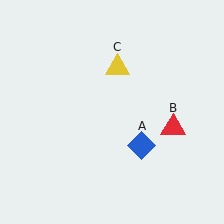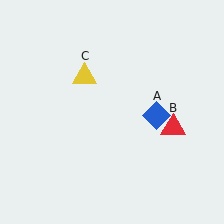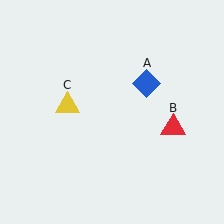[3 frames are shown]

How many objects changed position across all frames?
2 objects changed position: blue diamond (object A), yellow triangle (object C).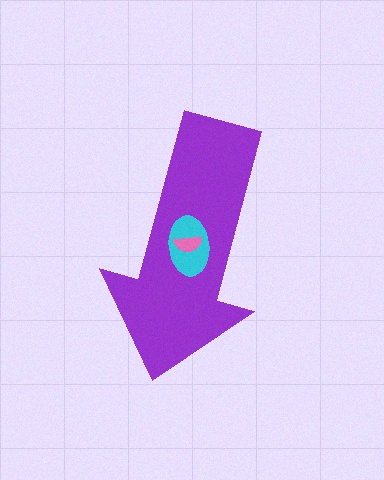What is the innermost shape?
The pink semicircle.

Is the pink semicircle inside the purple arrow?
Yes.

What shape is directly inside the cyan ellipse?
The pink semicircle.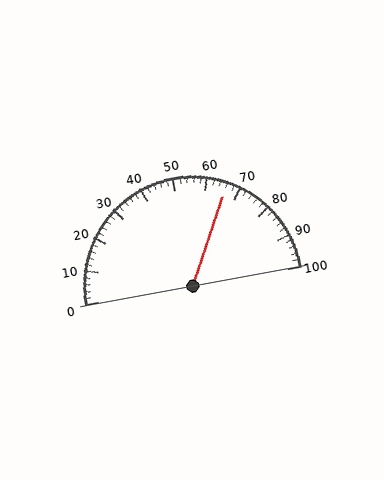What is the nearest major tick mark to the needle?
The nearest major tick mark is 70.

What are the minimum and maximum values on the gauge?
The gauge ranges from 0 to 100.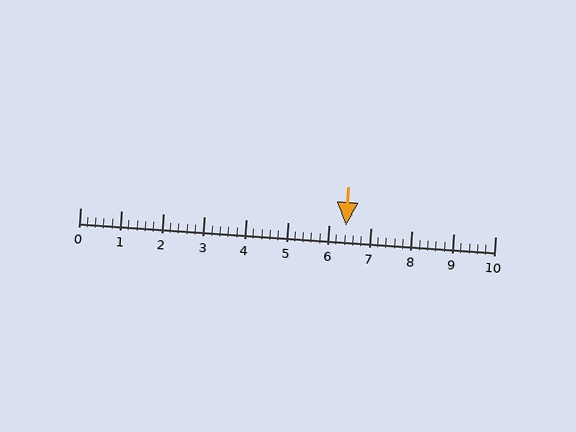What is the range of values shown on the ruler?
The ruler shows values from 0 to 10.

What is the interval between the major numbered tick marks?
The major tick marks are spaced 1 units apart.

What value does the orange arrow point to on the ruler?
The orange arrow points to approximately 6.4.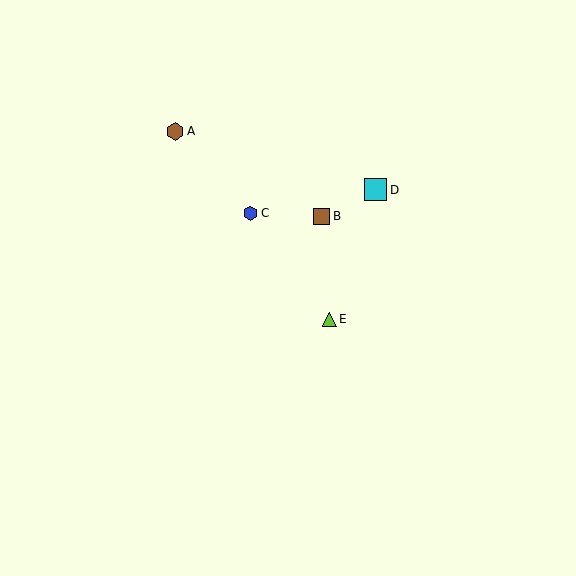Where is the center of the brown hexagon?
The center of the brown hexagon is at (175, 131).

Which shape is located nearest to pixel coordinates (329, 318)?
The lime triangle (labeled E) at (329, 319) is nearest to that location.